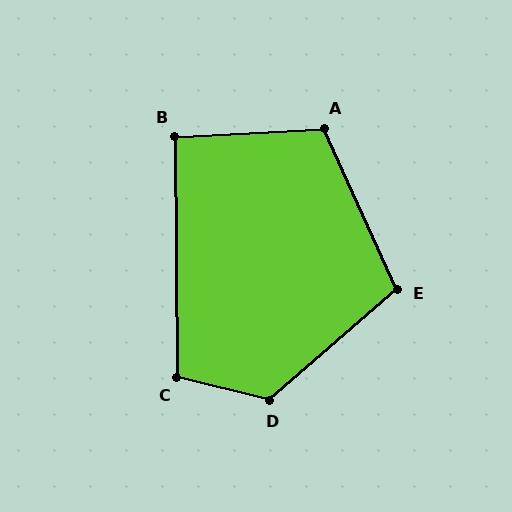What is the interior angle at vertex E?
Approximately 107 degrees (obtuse).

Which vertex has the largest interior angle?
D, at approximately 125 degrees.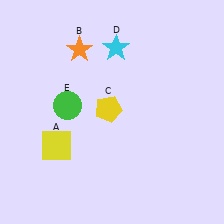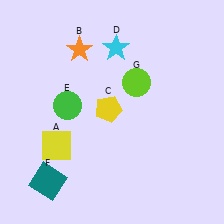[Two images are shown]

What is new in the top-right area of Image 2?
A lime circle (G) was added in the top-right area of Image 2.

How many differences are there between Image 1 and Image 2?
There are 2 differences between the two images.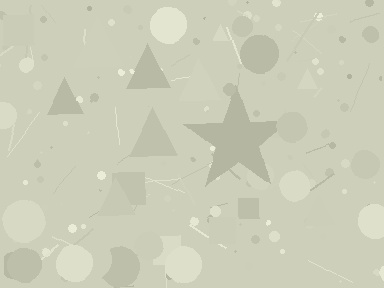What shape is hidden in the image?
A star is hidden in the image.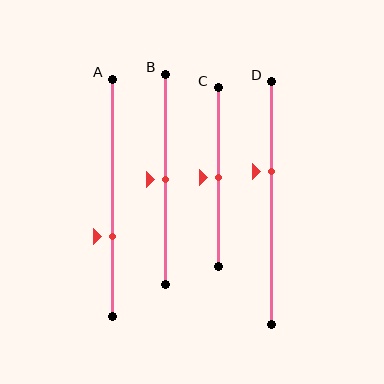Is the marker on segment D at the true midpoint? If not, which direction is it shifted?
No, the marker on segment D is shifted upward by about 13% of the segment length.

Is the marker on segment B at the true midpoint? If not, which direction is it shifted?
Yes, the marker on segment B is at the true midpoint.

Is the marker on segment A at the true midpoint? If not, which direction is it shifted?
No, the marker on segment A is shifted downward by about 16% of the segment length.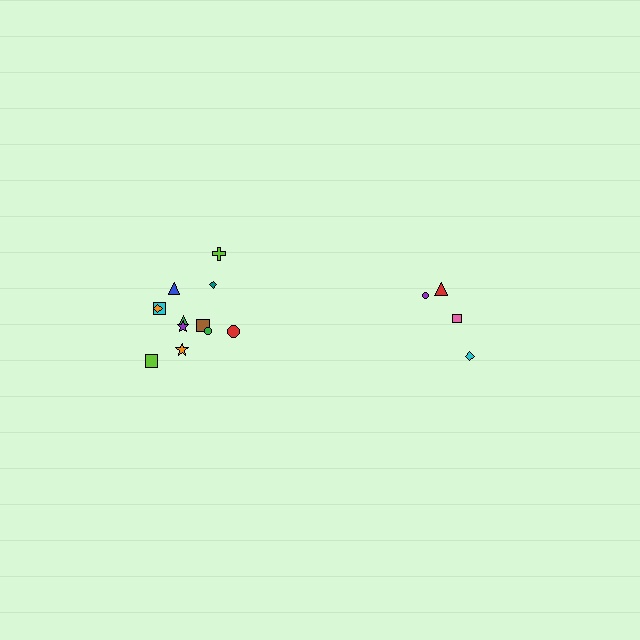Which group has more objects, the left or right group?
The left group.